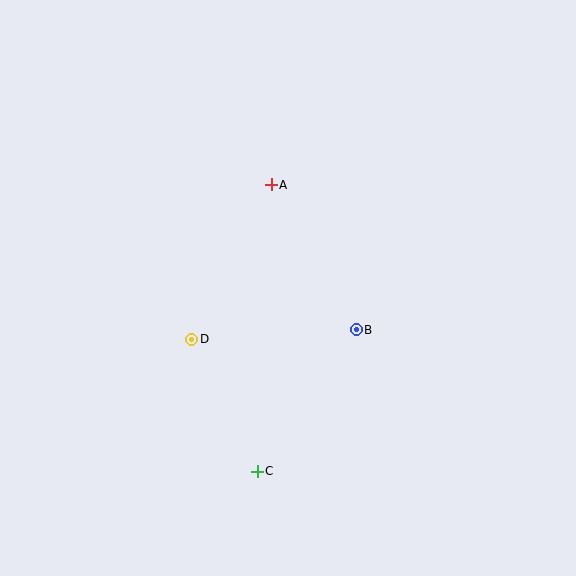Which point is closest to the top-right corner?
Point A is closest to the top-right corner.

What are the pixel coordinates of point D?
Point D is at (192, 339).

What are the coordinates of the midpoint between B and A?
The midpoint between B and A is at (314, 257).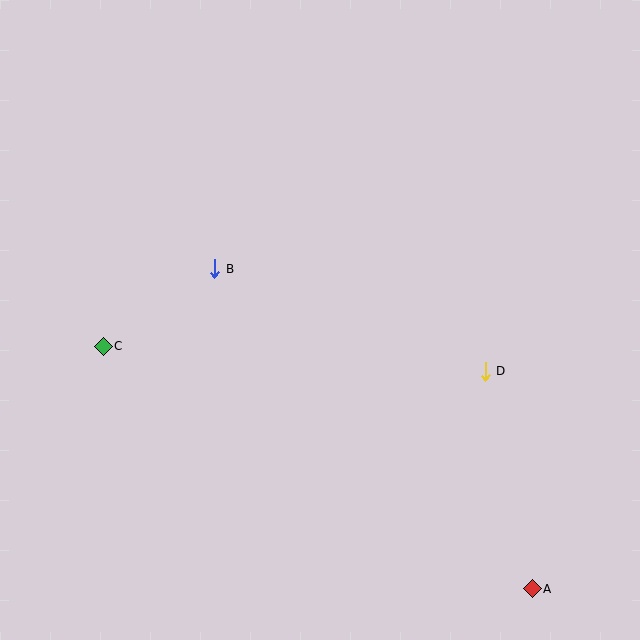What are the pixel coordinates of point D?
Point D is at (485, 371).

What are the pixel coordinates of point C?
Point C is at (103, 346).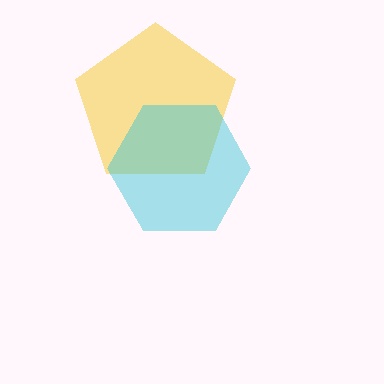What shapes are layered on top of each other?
The layered shapes are: a yellow pentagon, a cyan hexagon.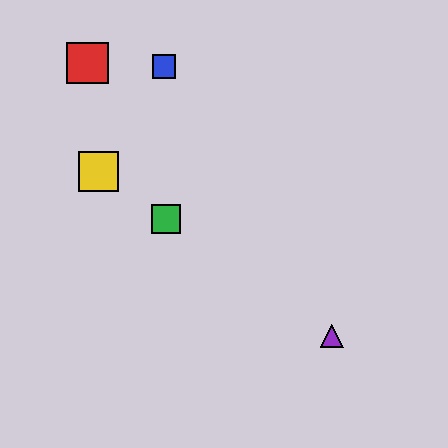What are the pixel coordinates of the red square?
The red square is at (87, 63).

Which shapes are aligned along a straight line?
The green square, the yellow square, the purple triangle are aligned along a straight line.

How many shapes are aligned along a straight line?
3 shapes (the green square, the yellow square, the purple triangle) are aligned along a straight line.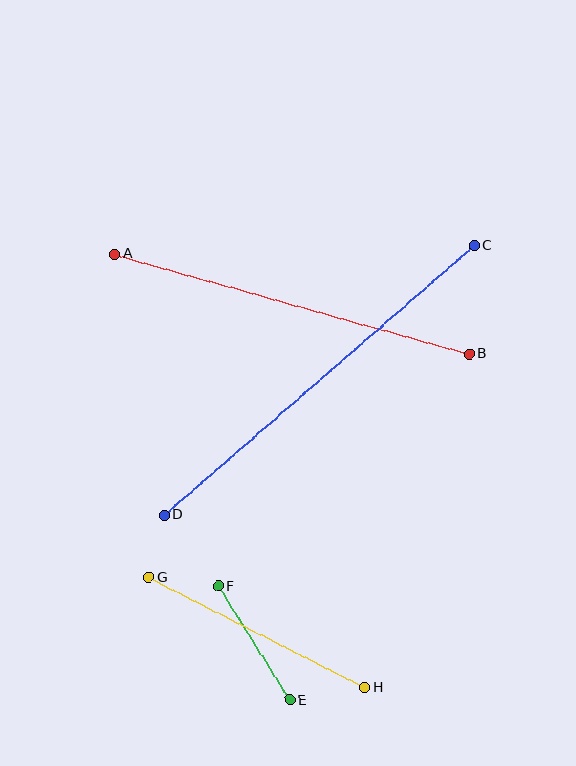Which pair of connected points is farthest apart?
Points C and D are farthest apart.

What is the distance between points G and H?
The distance is approximately 243 pixels.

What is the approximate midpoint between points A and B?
The midpoint is at approximately (292, 304) pixels.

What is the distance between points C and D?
The distance is approximately 411 pixels.